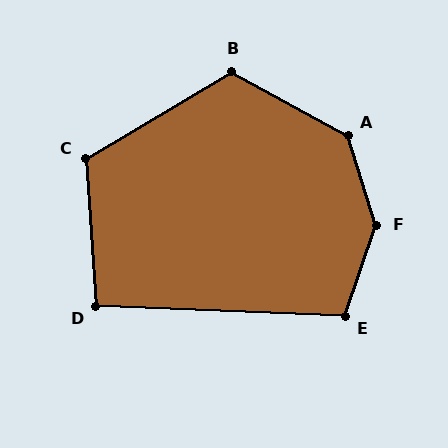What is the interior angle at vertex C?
Approximately 117 degrees (obtuse).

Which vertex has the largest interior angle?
F, at approximately 144 degrees.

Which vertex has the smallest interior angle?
D, at approximately 96 degrees.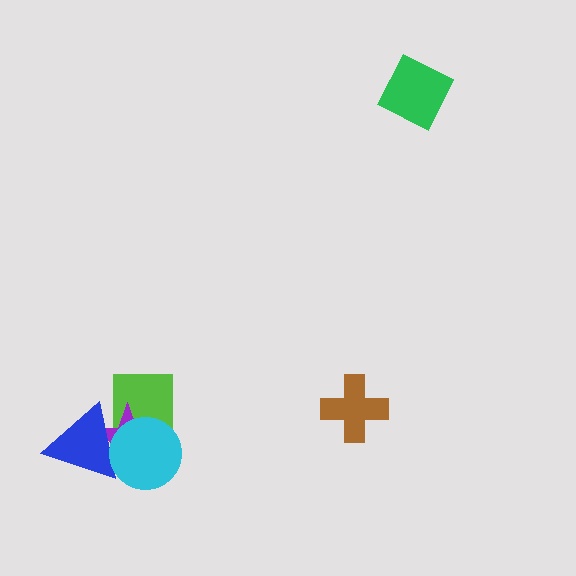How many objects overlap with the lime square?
2 objects overlap with the lime square.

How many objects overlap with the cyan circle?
3 objects overlap with the cyan circle.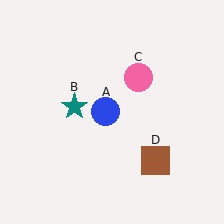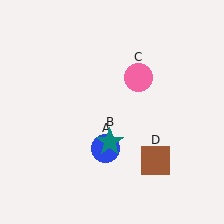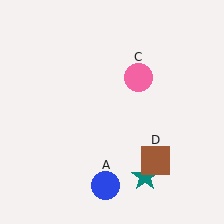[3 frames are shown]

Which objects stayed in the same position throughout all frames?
Pink circle (object C) and brown square (object D) remained stationary.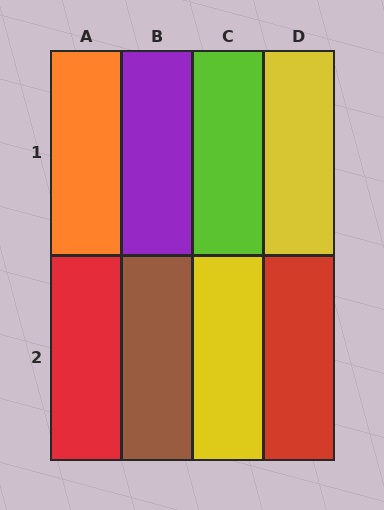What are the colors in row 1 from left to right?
Orange, purple, lime, yellow.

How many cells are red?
2 cells are red.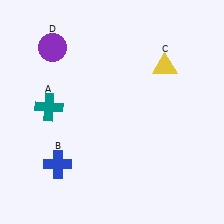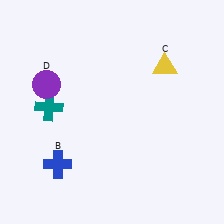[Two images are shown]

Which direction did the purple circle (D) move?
The purple circle (D) moved down.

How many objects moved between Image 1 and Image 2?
1 object moved between the two images.